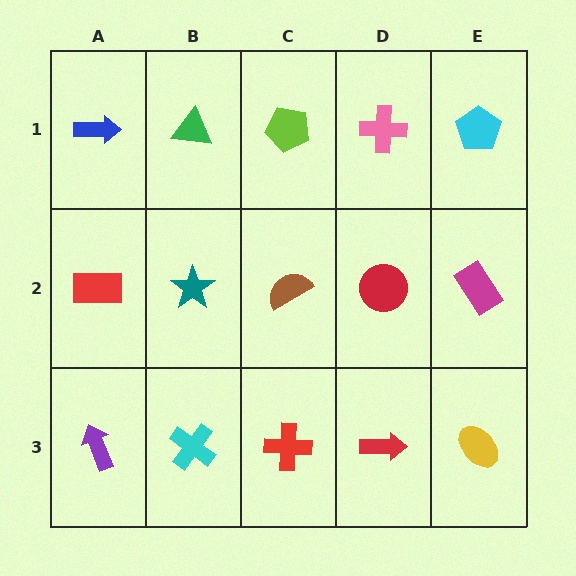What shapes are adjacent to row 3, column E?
A magenta rectangle (row 2, column E), a red arrow (row 3, column D).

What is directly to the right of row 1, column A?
A green triangle.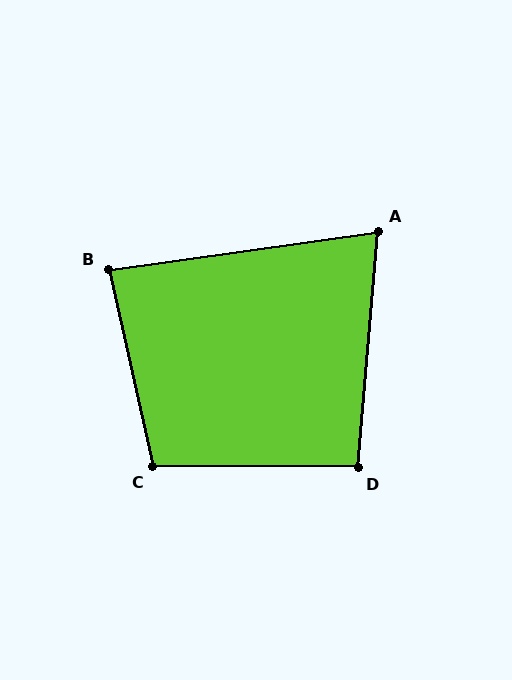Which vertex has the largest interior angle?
C, at approximately 103 degrees.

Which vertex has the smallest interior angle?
A, at approximately 77 degrees.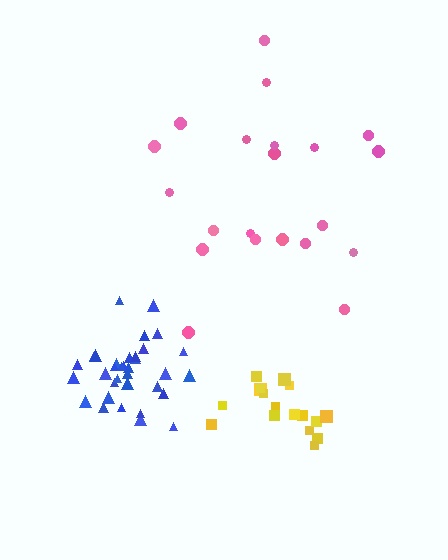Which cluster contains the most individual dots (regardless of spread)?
Blue (34).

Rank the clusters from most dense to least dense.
blue, yellow, pink.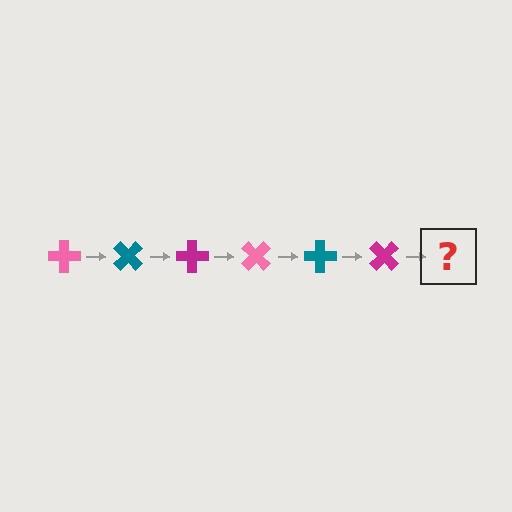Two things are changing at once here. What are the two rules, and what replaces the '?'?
The two rules are that it rotates 45 degrees each step and the color cycles through pink, teal, and magenta. The '?' should be a pink cross, rotated 270 degrees from the start.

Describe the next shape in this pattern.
It should be a pink cross, rotated 270 degrees from the start.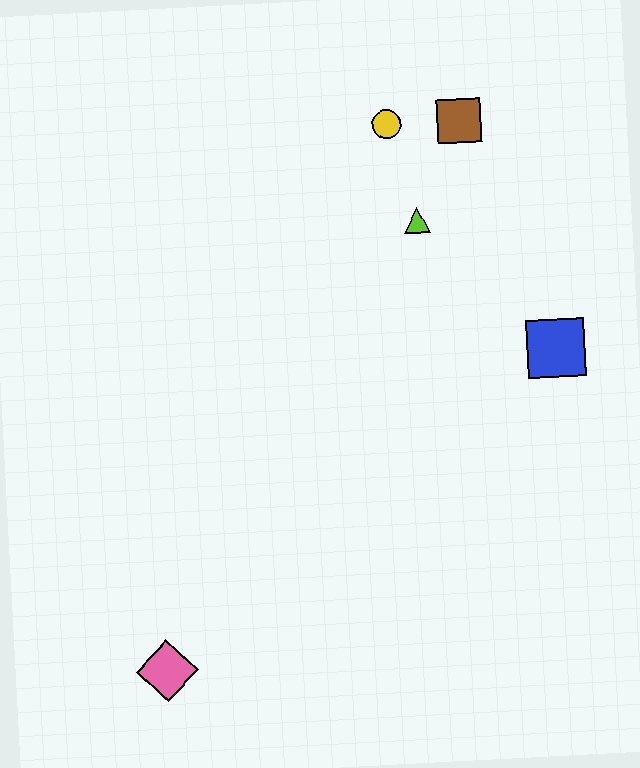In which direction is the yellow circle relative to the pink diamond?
The yellow circle is above the pink diamond.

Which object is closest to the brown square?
The yellow circle is closest to the brown square.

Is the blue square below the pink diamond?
No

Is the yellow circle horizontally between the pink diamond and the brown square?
Yes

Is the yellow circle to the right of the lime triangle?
No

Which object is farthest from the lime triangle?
The pink diamond is farthest from the lime triangle.